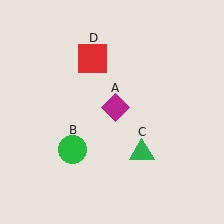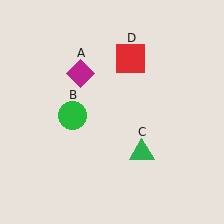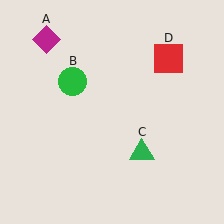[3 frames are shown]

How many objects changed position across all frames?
3 objects changed position: magenta diamond (object A), green circle (object B), red square (object D).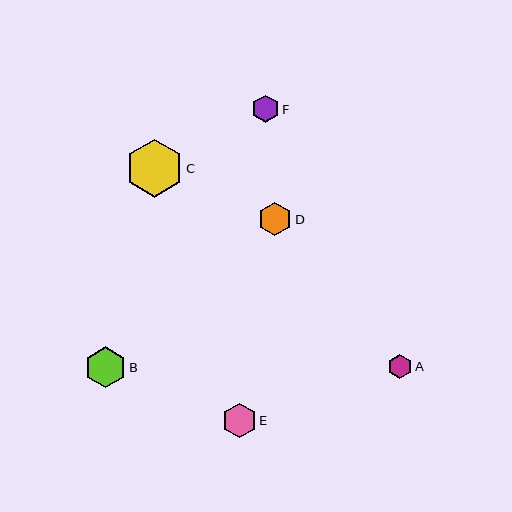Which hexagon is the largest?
Hexagon C is the largest with a size of approximately 58 pixels.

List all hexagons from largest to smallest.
From largest to smallest: C, B, E, D, F, A.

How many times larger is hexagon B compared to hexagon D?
Hexagon B is approximately 1.2 times the size of hexagon D.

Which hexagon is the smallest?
Hexagon A is the smallest with a size of approximately 24 pixels.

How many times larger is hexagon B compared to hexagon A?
Hexagon B is approximately 1.7 times the size of hexagon A.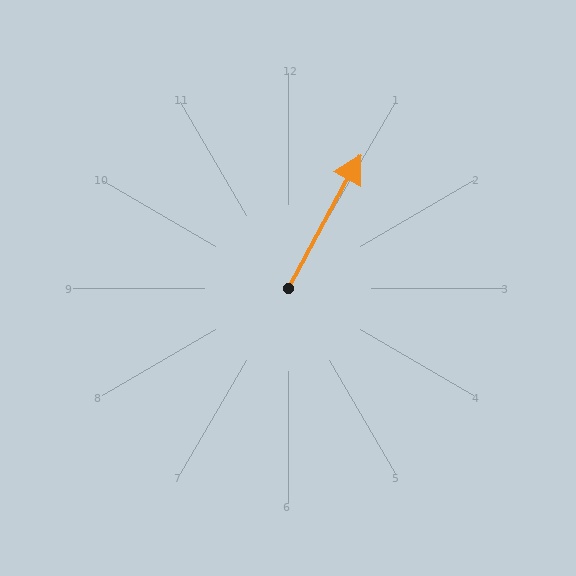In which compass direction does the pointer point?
Northeast.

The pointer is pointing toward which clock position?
Roughly 1 o'clock.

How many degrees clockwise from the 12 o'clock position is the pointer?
Approximately 28 degrees.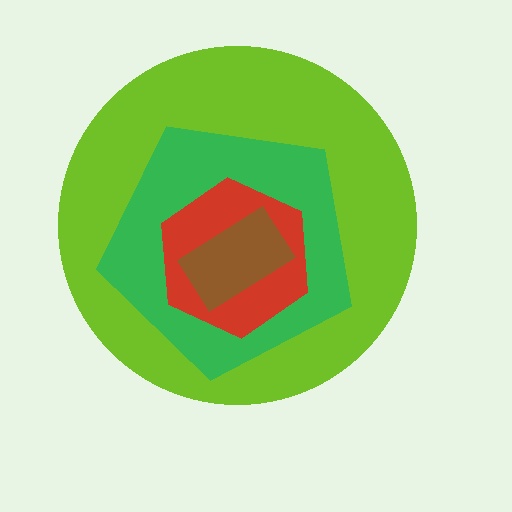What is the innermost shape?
The brown rectangle.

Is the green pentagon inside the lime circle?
Yes.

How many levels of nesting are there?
4.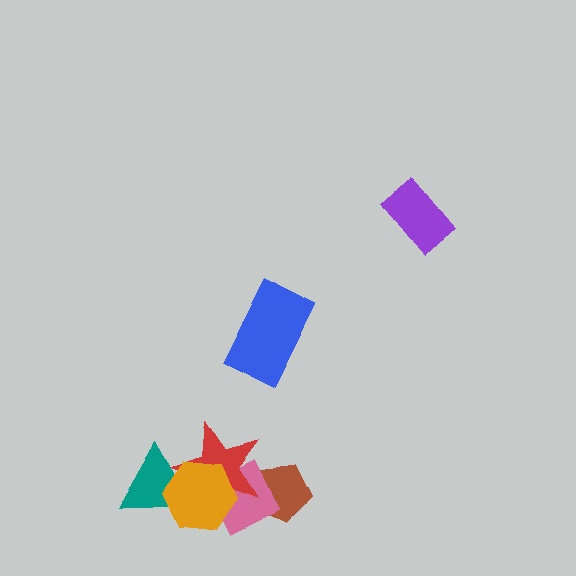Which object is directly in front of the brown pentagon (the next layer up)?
The pink diamond is directly in front of the brown pentagon.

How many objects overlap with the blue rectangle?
0 objects overlap with the blue rectangle.